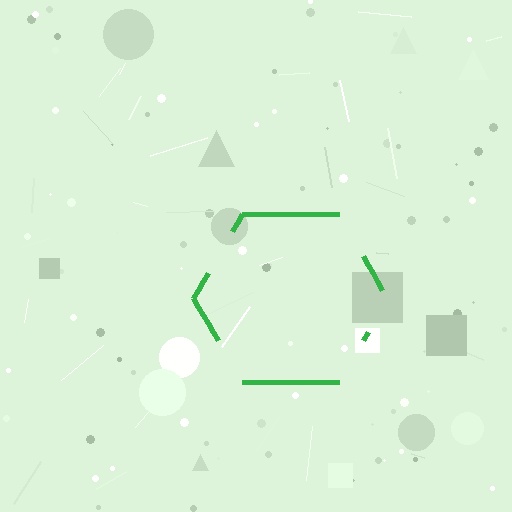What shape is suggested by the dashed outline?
The dashed outline suggests a hexagon.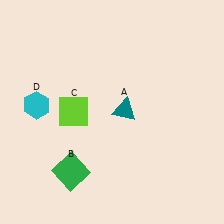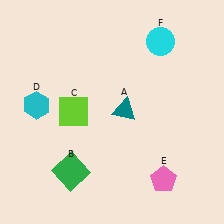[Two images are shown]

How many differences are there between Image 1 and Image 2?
There are 2 differences between the two images.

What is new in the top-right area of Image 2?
A cyan circle (F) was added in the top-right area of Image 2.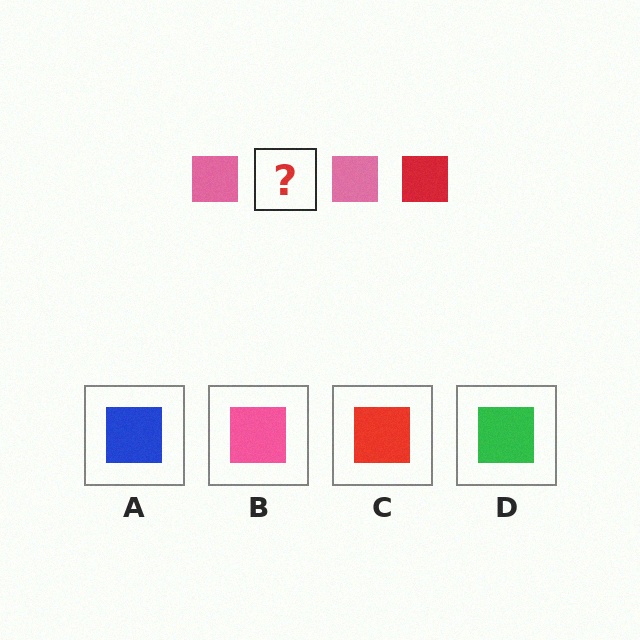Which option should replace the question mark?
Option C.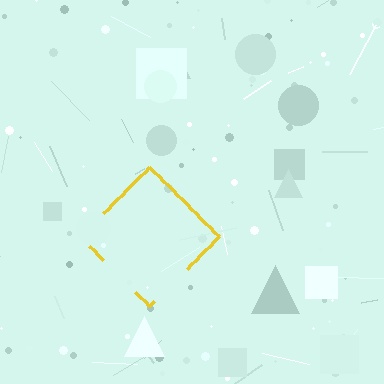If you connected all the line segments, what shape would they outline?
They would outline a diamond.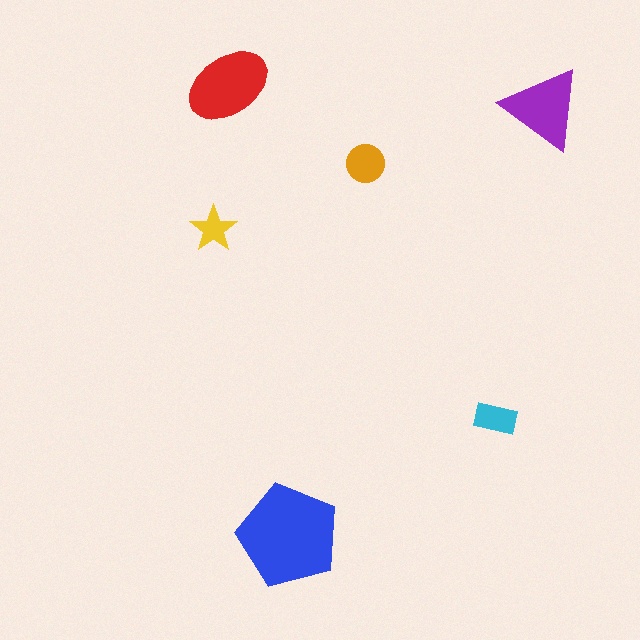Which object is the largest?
The blue pentagon.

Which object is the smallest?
The yellow star.